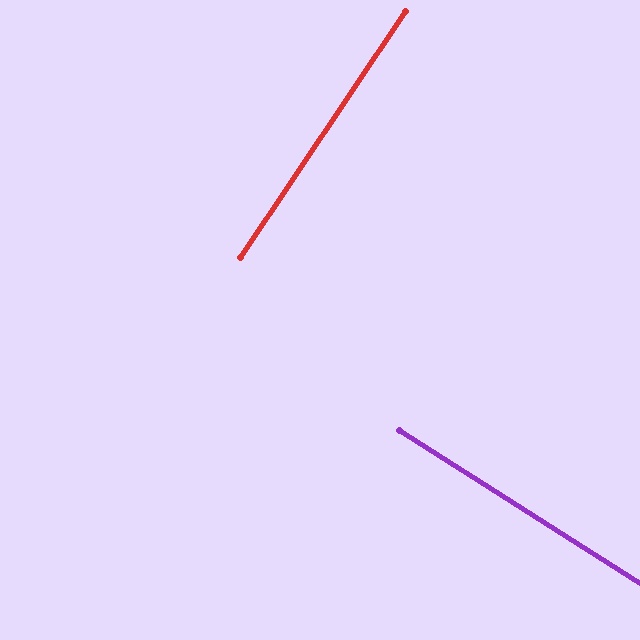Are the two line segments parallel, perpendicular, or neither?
Perpendicular — they meet at approximately 89°.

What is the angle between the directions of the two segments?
Approximately 89 degrees.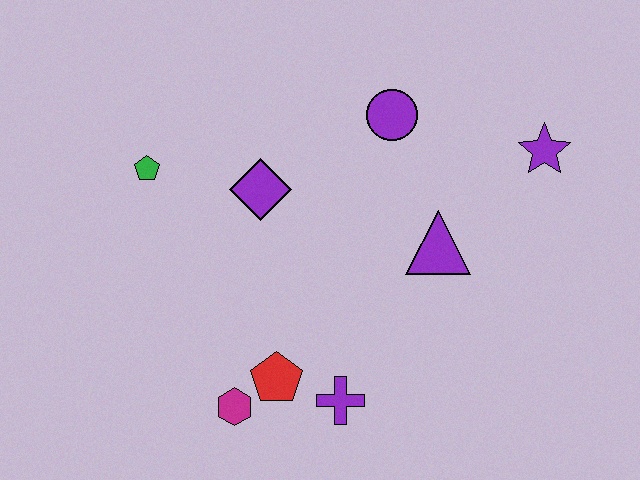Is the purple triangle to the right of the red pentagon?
Yes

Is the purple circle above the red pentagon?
Yes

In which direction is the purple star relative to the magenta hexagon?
The purple star is to the right of the magenta hexagon.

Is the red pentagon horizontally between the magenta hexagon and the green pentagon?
No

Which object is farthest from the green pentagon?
The purple star is farthest from the green pentagon.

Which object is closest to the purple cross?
The red pentagon is closest to the purple cross.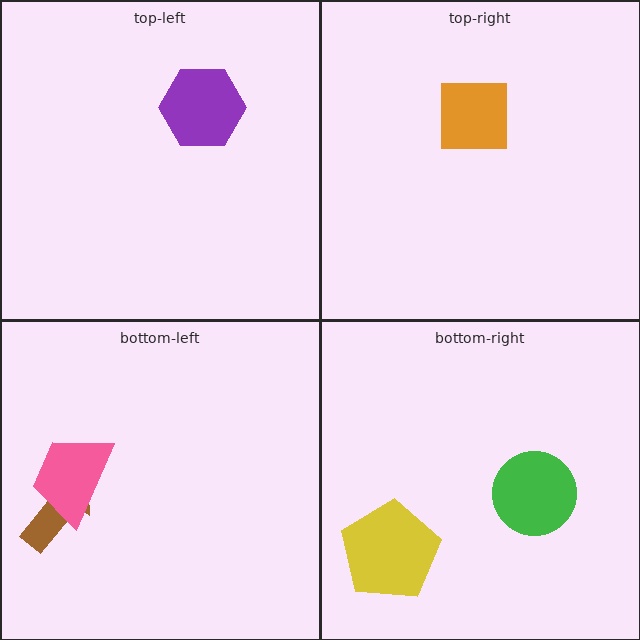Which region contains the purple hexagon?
The top-left region.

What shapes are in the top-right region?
The orange square.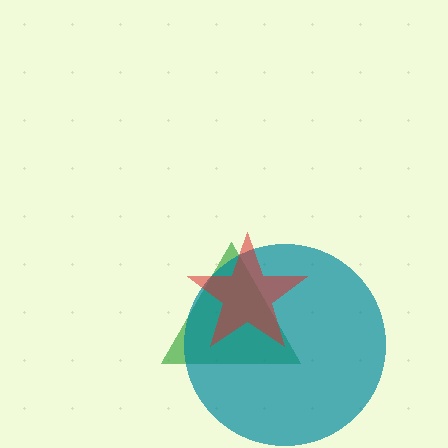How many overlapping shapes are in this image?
There are 3 overlapping shapes in the image.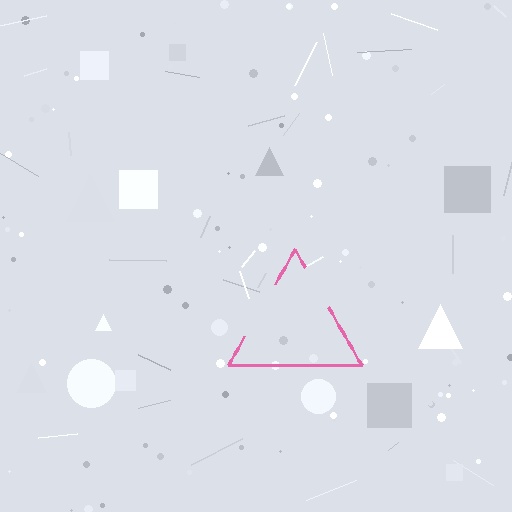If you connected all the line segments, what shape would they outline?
They would outline a triangle.